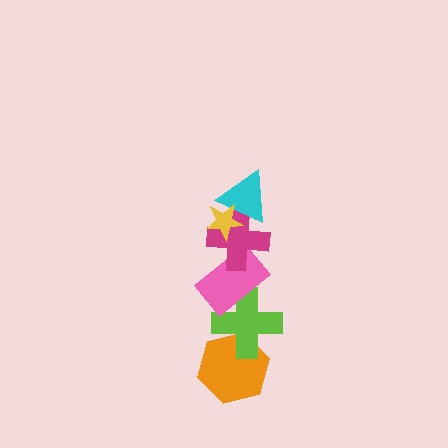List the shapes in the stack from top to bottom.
From top to bottom: the yellow star, the cyan triangle, the magenta cross, the pink rectangle, the lime cross, the orange hexagon.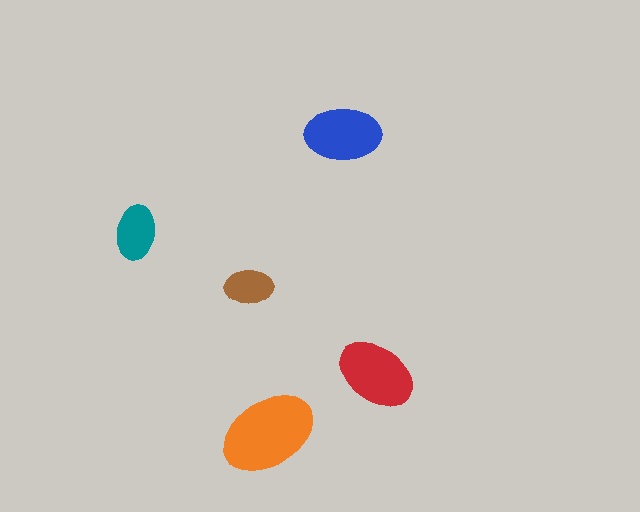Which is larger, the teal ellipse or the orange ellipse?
The orange one.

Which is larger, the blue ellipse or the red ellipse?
The red one.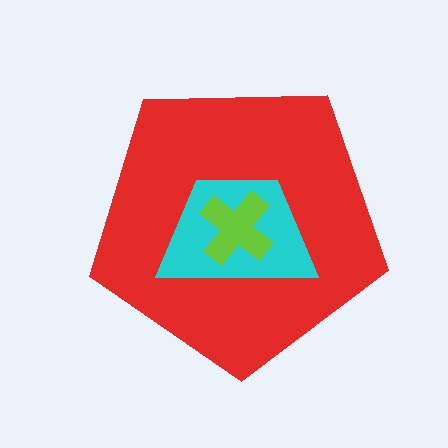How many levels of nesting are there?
3.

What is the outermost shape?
The red pentagon.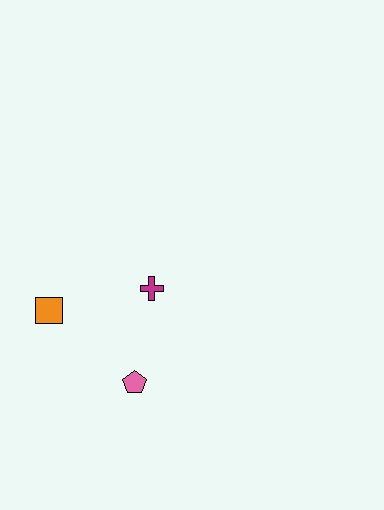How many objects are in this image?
There are 3 objects.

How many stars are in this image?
There are no stars.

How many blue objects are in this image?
There are no blue objects.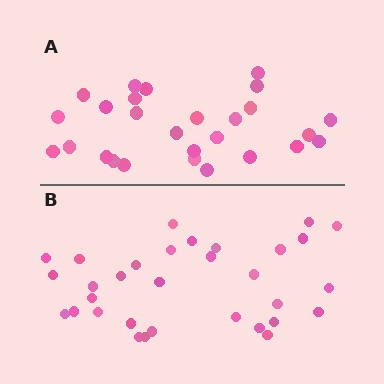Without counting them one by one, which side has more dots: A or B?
Region B (the bottom region) has more dots.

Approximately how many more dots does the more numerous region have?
Region B has about 5 more dots than region A.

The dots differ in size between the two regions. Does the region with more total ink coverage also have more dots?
No. Region A has more total ink coverage because its dots are larger, but region B actually contains more individual dots. Total area can be misleading — the number of items is what matters here.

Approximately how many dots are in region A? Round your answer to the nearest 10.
About 30 dots. (The exact count is 27, which rounds to 30.)